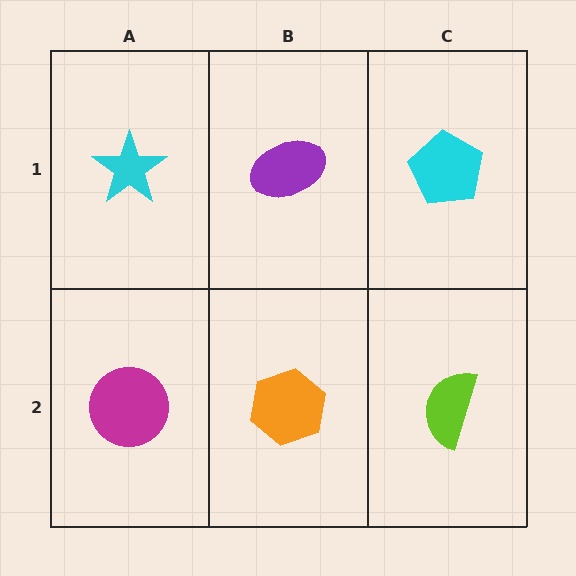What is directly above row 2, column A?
A cyan star.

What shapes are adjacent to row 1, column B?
An orange hexagon (row 2, column B), a cyan star (row 1, column A), a cyan pentagon (row 1, column C).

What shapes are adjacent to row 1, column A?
A magenta circle (row 2, column A), a purple ellipse (row 1, column B).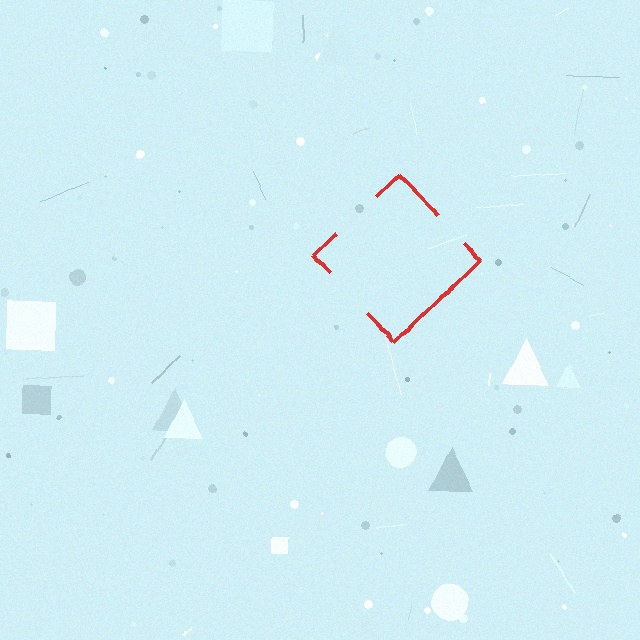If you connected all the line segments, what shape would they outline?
They would outline a diamond.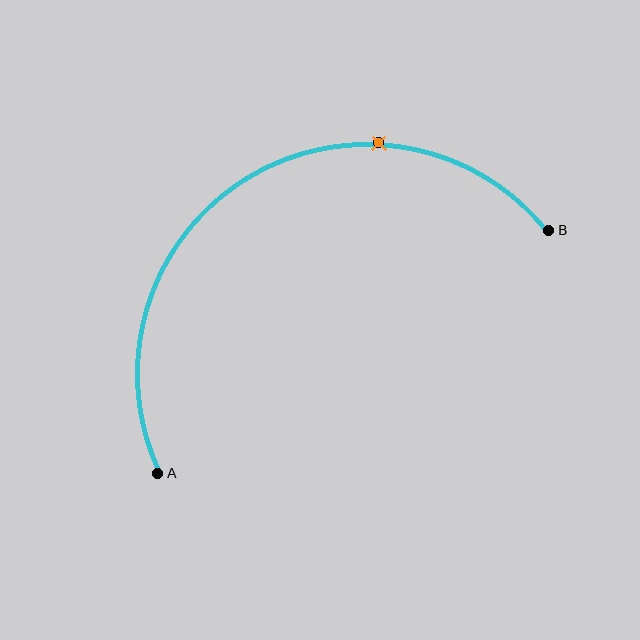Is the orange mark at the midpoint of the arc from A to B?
No. The orange mark lies on the arc but is closer to endpoint B. The arc midpoint would be at the point on the curve equidistant along the arc from both A and B.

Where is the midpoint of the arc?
The arc midpoint is the point on the curve farthest from the straight line joining A and B. It sits above that line.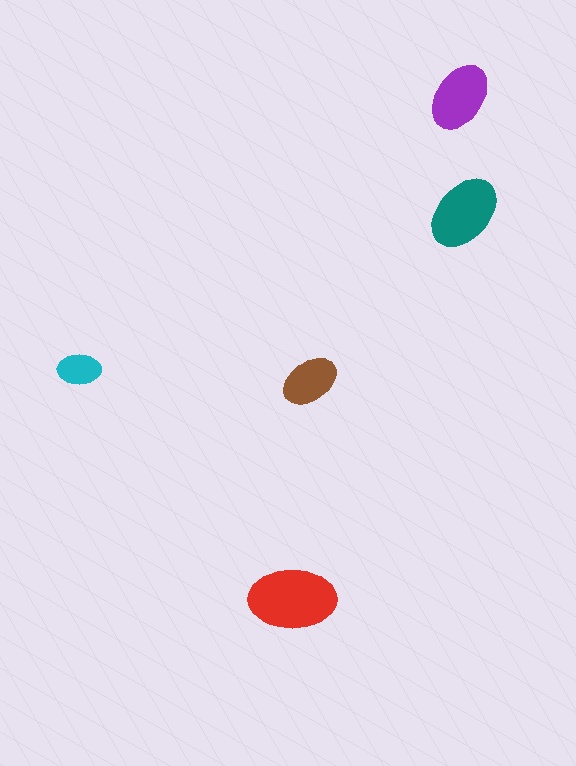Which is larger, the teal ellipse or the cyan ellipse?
The teal one.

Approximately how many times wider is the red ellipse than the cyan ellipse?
About 2 times wider.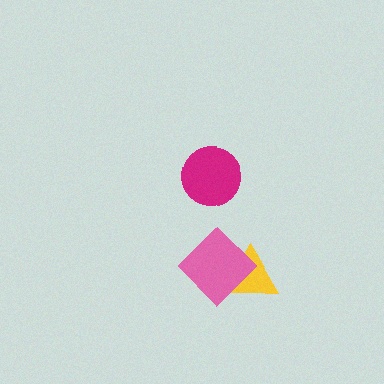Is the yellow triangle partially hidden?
Yes, it is partially covered by another shape.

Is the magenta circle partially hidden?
No, no other shape covers it.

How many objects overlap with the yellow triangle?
1 object overlaps with the yellow triangle.